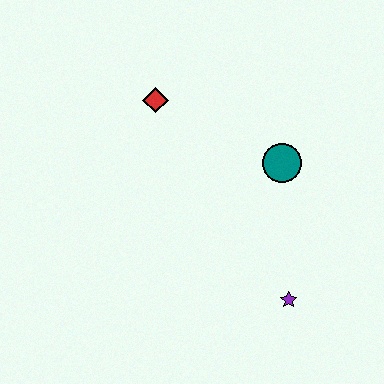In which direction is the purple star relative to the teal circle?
The purple star is below the teal circle.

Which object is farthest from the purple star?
The red diamond is farthest from the purple star.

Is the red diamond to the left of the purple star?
Yes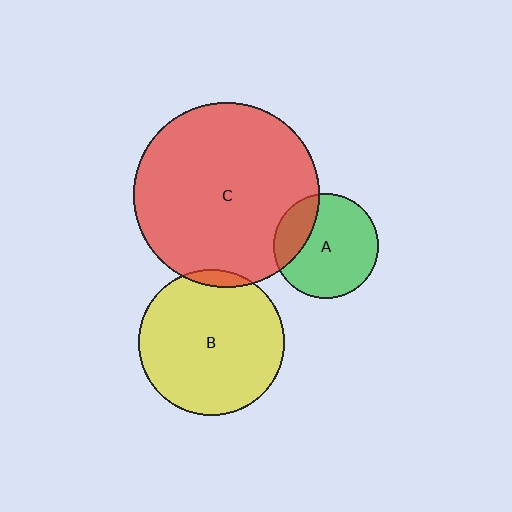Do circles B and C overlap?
Yes.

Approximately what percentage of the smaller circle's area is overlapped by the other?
Approximately 5%.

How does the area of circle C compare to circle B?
Approximately 1.6 times.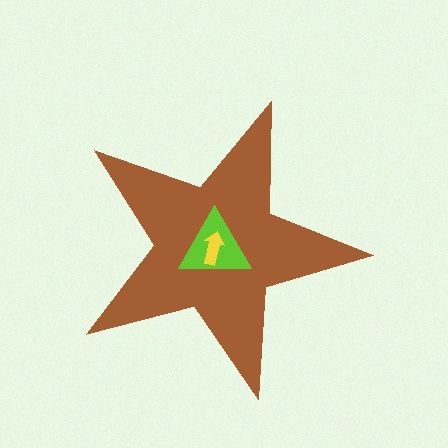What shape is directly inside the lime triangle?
The yellow arrow.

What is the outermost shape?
The brown star.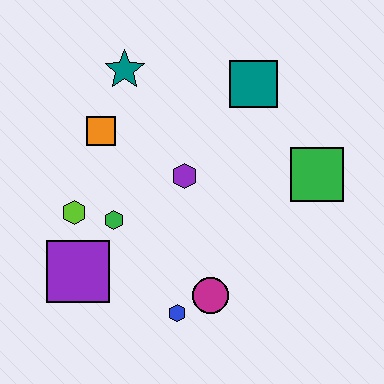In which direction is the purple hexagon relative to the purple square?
The purple hexagon is to the right of the purple square.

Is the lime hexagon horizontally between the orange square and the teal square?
No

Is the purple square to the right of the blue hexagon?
No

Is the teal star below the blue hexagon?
No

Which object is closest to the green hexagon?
The lime hexagon is closest to the green hexagon.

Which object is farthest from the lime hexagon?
The green square is farthest from the lime hexagon.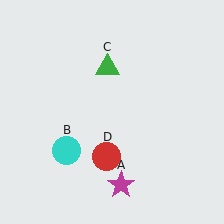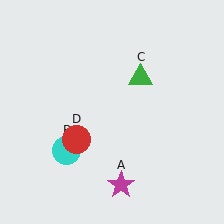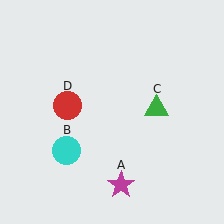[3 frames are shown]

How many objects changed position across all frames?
2 objects changed position: green triangle (object C), red circle (object D).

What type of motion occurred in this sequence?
The green triangle (object C), red circle (object D) rotated clockwise around the center of the scene.